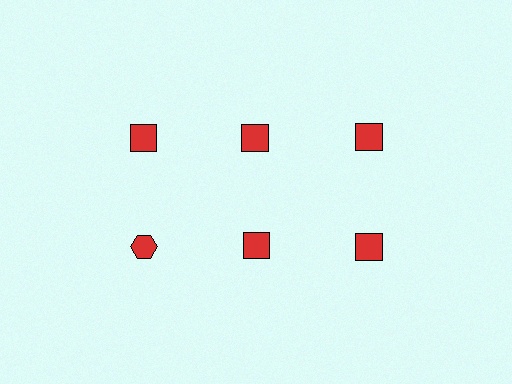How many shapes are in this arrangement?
There are 6 shapes arranged in a grid pattern.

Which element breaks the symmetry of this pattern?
The red hexagon in the second row, leftmost column breaks the symmetry. All other shapes are red squares.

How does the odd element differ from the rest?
It has a different shape: hexagon instead of square.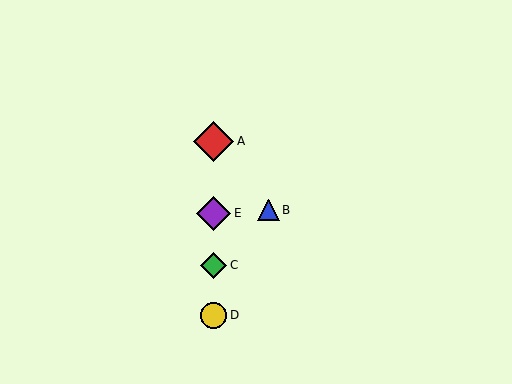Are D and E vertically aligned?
Yes, both are at x≈214.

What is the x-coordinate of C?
Object C is at x≈214.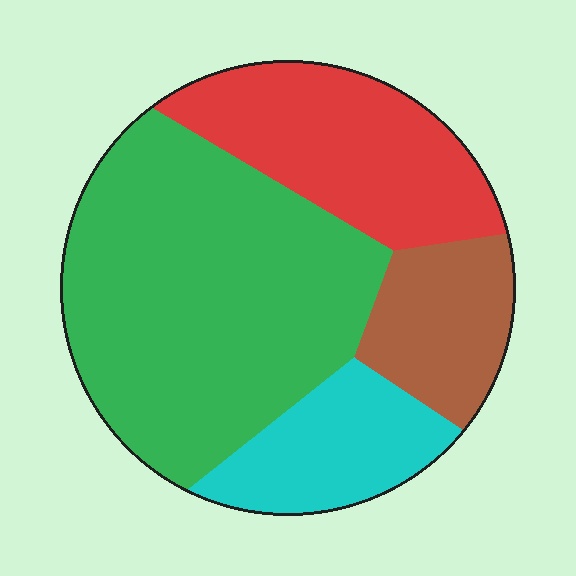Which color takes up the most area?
Green, at roughly 50%.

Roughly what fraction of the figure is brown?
Brown takes up less than a quarter of the figure.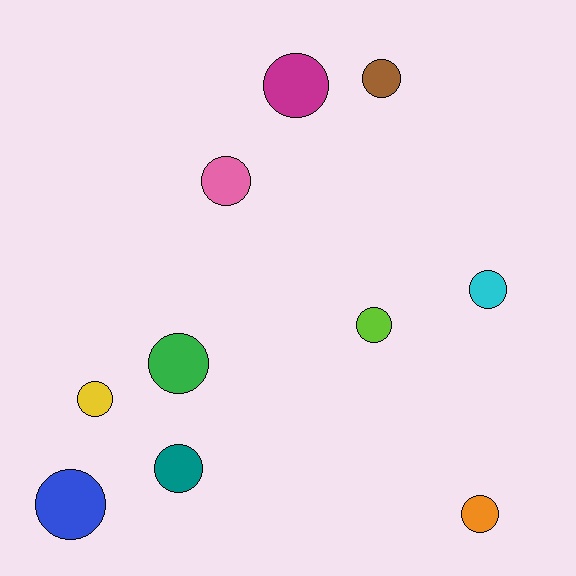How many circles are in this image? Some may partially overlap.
There are 10 circles.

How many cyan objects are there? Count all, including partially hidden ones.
There is 1 cyan object.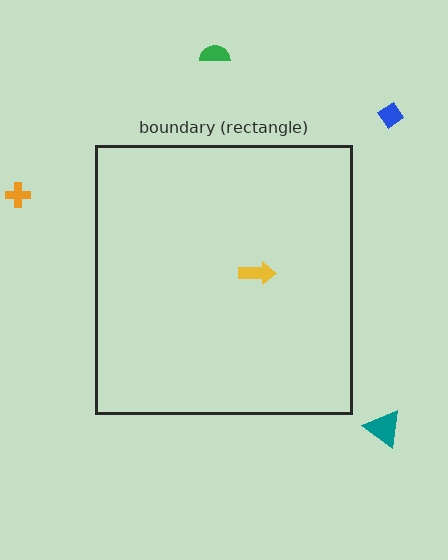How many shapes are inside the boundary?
1 inside, 4 outside.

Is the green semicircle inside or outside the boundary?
Outside.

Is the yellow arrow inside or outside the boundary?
Inside.